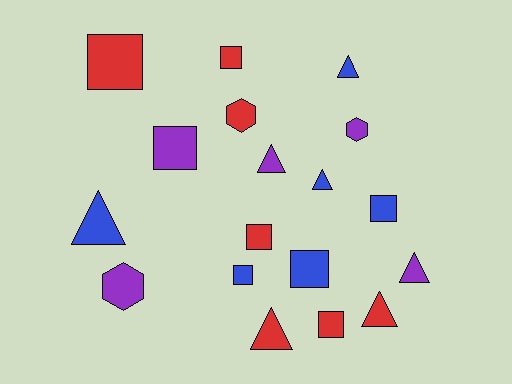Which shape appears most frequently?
Square, with 8 objects.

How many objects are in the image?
There are 18 objects.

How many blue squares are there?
There are 3 blue squares.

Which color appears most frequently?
Red, with 7 objects.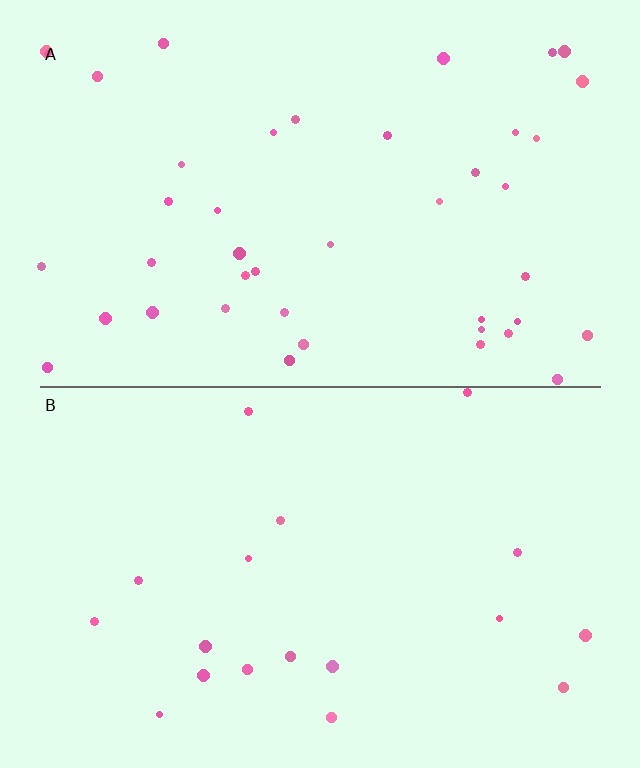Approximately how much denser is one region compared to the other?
Approximately 2.3× — region A over region B.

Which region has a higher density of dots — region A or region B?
A (the top).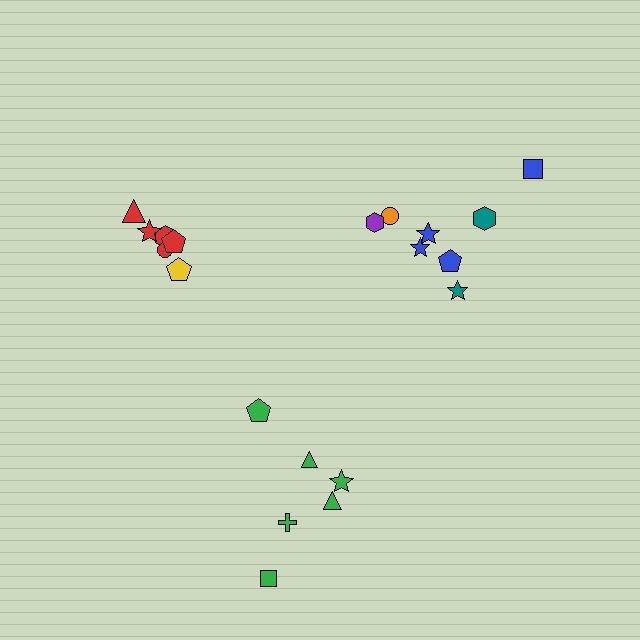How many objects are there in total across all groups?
There are 20 objects.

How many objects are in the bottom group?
There are 6 objects.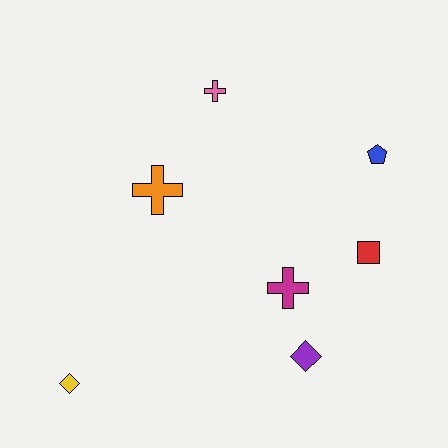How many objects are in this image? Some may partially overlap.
There are 7 objects.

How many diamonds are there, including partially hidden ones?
There are 2 diamonds.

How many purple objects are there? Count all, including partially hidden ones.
There is 1 purple object.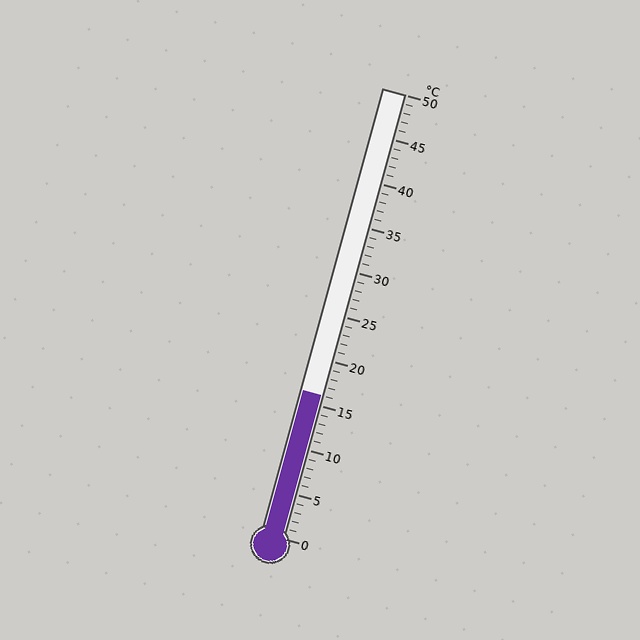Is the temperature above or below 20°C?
The temperature is below 20°C.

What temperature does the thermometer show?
The thermometer shows approximately 16°C.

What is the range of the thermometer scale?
The thermometer scale ranges from 0°C to 50°C.